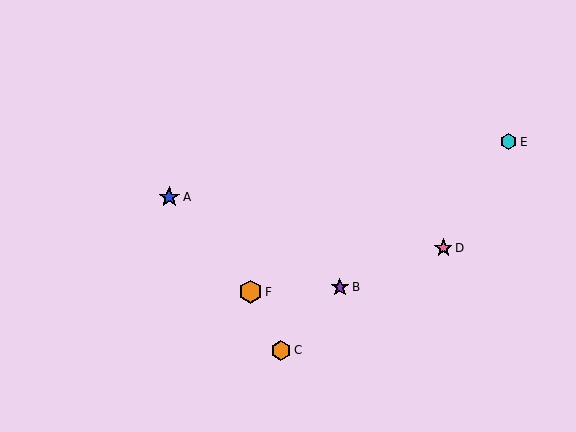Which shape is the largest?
The orange hexagon (labeled F) is the largest.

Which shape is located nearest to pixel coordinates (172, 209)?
The blue star (labeled A) at (169, 197) is nearest to that location.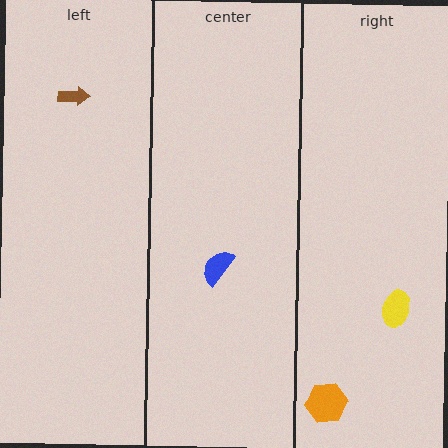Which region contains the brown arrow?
The left region.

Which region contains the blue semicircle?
The center region.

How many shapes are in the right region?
2.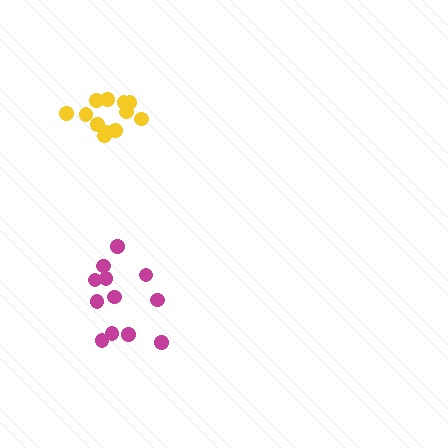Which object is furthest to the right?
The magenta cluster is rightmost.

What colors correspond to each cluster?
The clusters are colored: yellow, magenta.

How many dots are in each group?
Group 1: 12 dots, Group 2: 12 dots (24 total).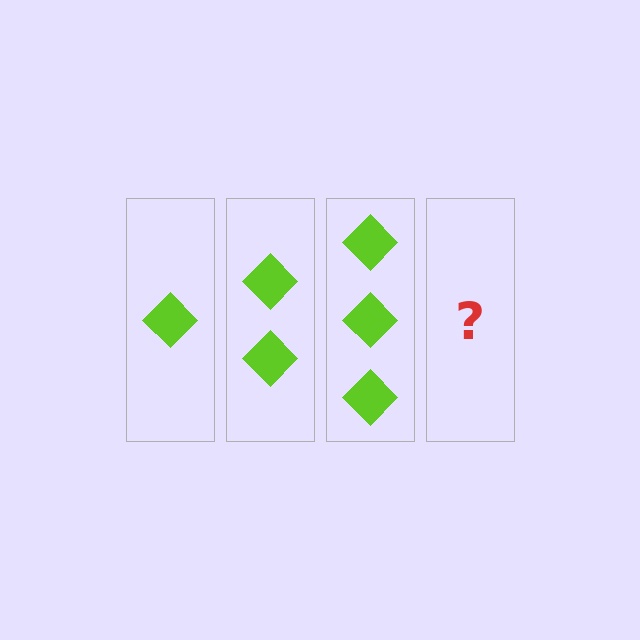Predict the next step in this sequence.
The next step is 4 diamonds.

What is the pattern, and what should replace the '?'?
The pattern is that each step adds one more diamond. The '?' should be 4 diamonds.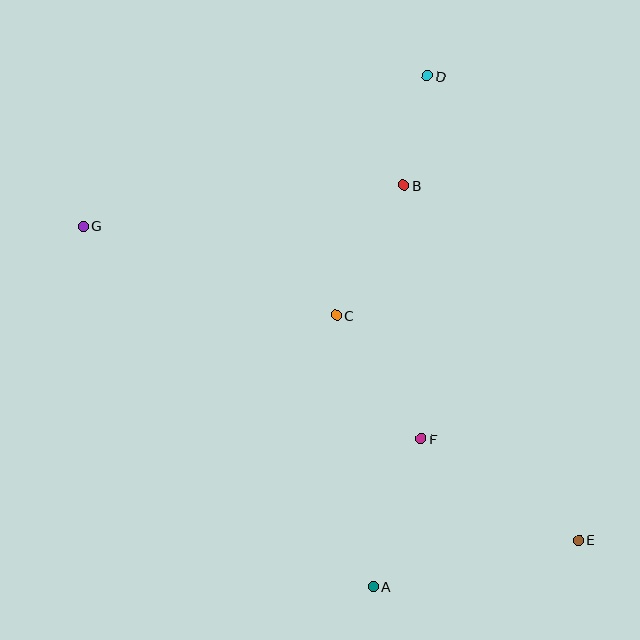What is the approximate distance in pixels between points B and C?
The distance between B and C is approximately 146 pixels.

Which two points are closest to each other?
Points B and D are closest to each other.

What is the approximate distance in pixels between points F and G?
The distance between F and G is approximately 400 pixels.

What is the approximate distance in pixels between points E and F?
The distance between E and F is approximately 187 pixels.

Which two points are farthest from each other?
Points E and G are farthest from each other.